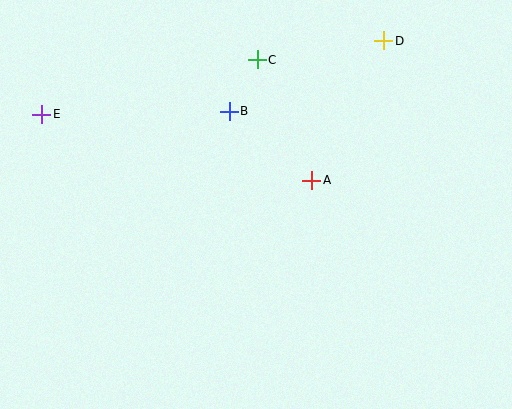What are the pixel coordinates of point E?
Point E is at (42, 114).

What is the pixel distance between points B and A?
The distance between B and A is 107 pixels.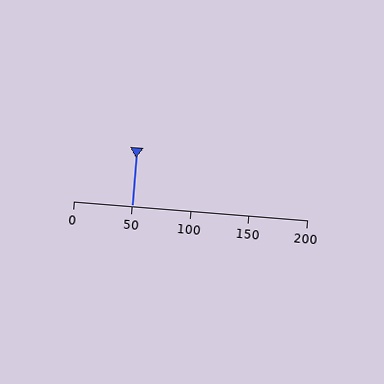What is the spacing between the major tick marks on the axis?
The major ticks are spaced 50 apart.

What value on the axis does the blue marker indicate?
The marker indicates approximately 50.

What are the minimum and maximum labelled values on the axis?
The axis runs from 0 to 200.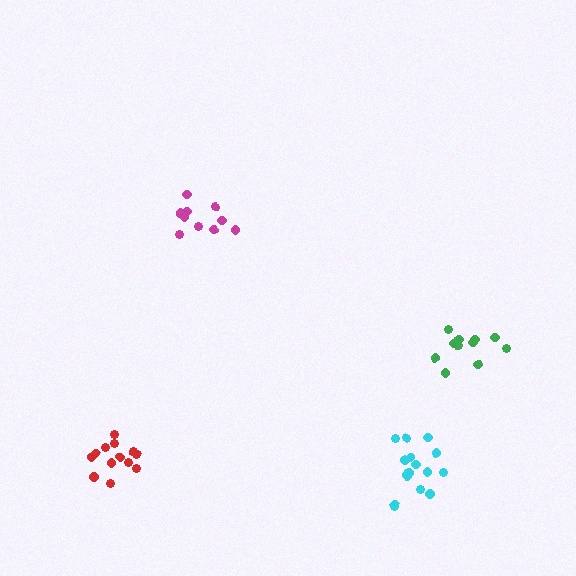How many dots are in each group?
Group 1: 10 dots, Group 2: 12 dots, Group 3: 15 dots, Group 4: 13 dots (50 total).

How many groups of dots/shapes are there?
There are 4 groups.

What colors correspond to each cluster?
The clusters are colored: magenta, green, cyan, red.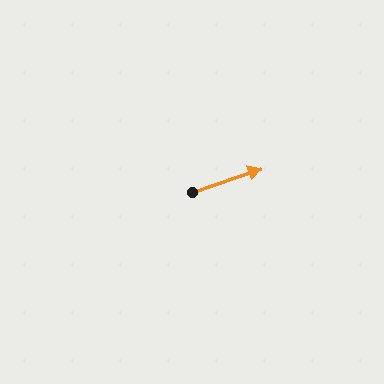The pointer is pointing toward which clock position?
Roughly 2 o'clock.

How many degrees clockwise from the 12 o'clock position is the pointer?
Approximately 71 degrees.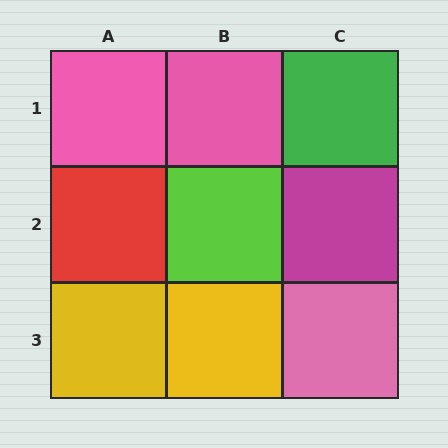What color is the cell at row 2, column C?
Magenta.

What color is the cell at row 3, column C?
Pink.